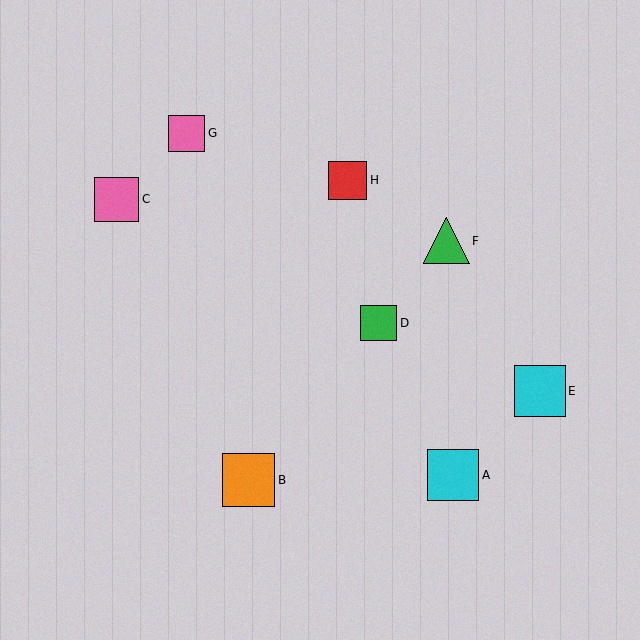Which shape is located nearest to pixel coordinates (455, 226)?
The green triangle (labeled F) at (446, 241) is nearest to that location.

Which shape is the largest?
The orange square (labeled B) is the largest.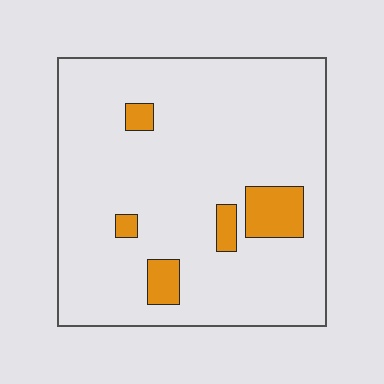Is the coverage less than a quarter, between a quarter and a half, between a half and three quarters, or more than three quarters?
Less than a quarter.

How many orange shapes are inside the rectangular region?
5.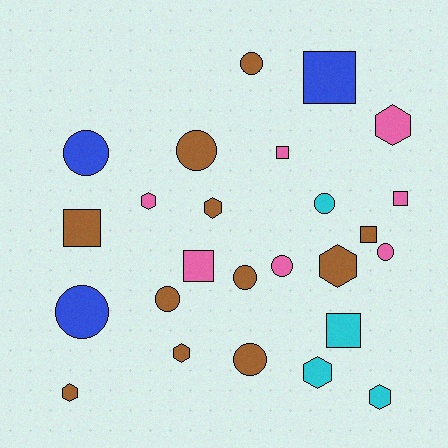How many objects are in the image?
There are 25 objects.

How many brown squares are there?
There are 2 brown squares.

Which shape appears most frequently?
Circle, with 10 objects.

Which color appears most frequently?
Brown, with 11 objects.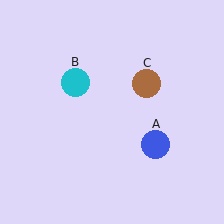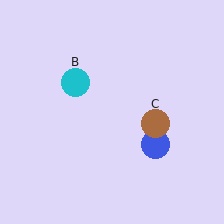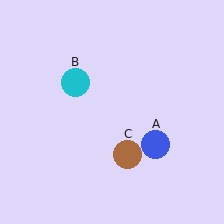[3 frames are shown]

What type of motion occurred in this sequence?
The brown circle (object C) rotated clockwise around the center of the scene.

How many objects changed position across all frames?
1 object changed position: brown circle (object C).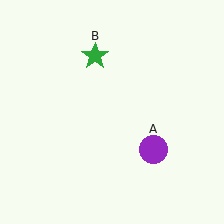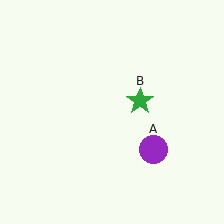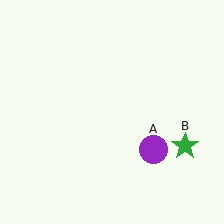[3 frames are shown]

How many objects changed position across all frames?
1 object changed position: green star (object B).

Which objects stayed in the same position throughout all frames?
Purple circle (object A) remained stationary.